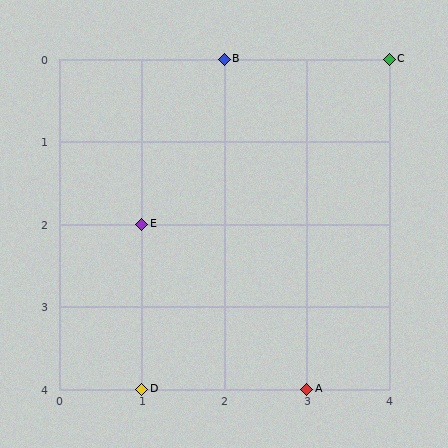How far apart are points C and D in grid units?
Points C and D are 3 columns and 4 rows apart (about 5.0 grid units diagonally).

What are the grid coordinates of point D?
Point D is at grid coordinates (1, 4).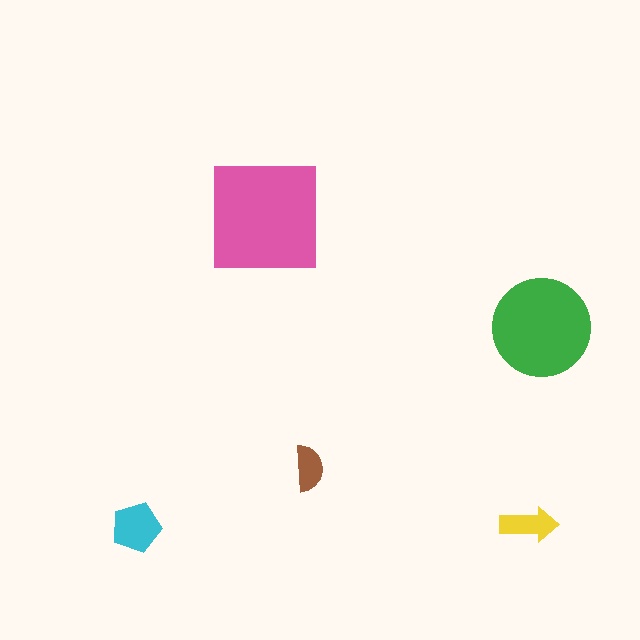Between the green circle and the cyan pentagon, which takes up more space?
The green circle.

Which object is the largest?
The pink square.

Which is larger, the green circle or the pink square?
The pink square.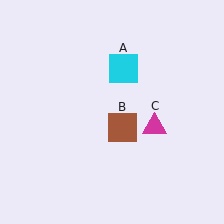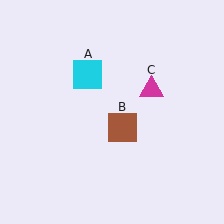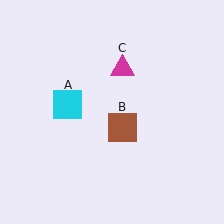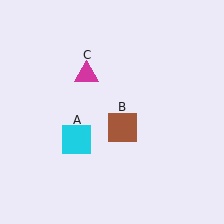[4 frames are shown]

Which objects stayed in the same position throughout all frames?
Brown square (object B) remained stationary.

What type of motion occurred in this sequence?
The cyan square (object A), magenta triangle (object C) rotated counterclockwise around the center of the scene.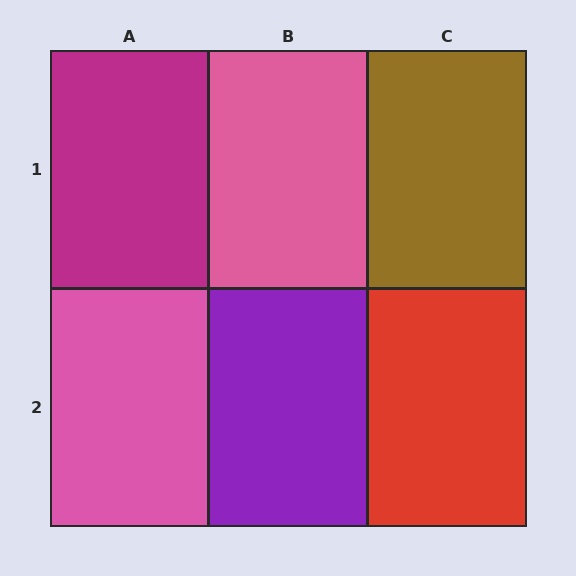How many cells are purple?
1 cell is purple.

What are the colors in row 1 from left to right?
Magenta, pink, brown.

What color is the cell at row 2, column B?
Purple.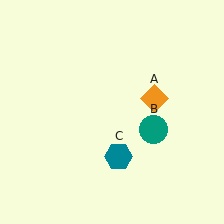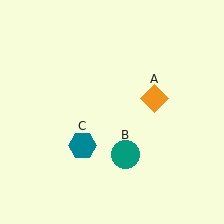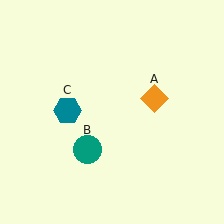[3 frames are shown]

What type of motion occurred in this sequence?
The teal circle (object B), teal hexagon (object C) rotated clockwise around the center of the scene.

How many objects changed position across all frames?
2 objects changed position: teal circle (object B), teal hexagon (object C).